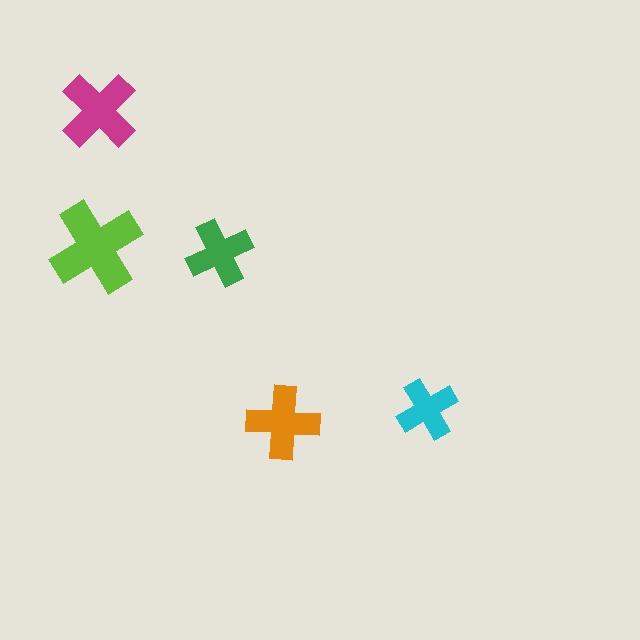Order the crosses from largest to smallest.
the lime one, the magenta one, the orange one, the green one, the cyan one.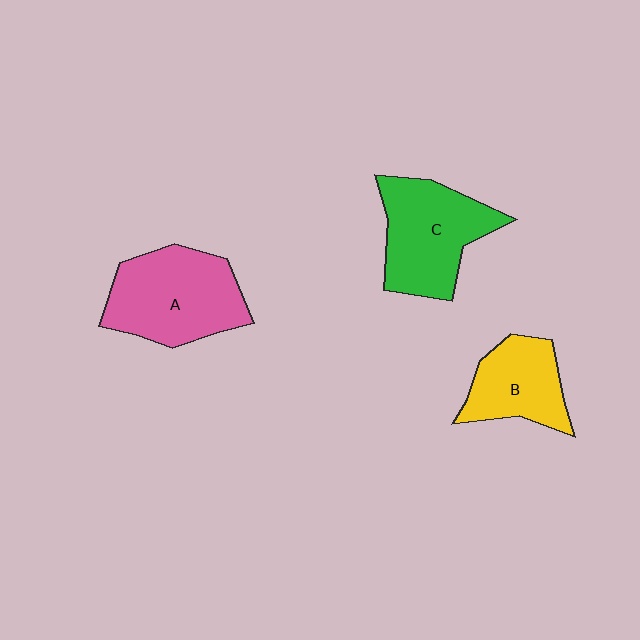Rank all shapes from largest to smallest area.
From largest to smallest: A (pink), C (green), B (yellow).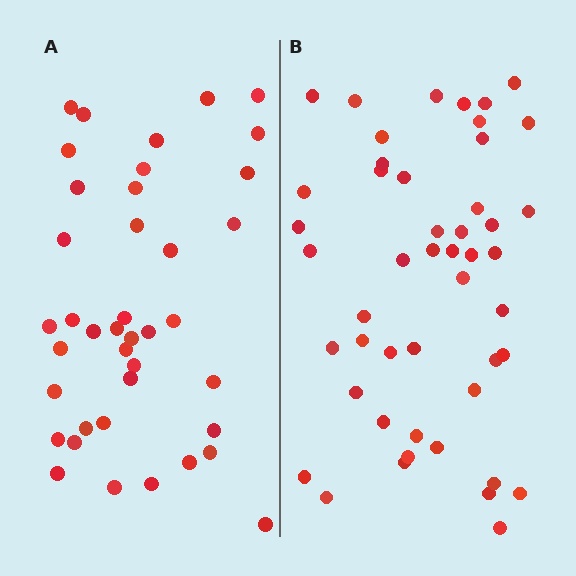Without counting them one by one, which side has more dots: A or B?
Region B (the right region) has more dots.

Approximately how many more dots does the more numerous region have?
Region B has roughly 8 or so more dots than region A.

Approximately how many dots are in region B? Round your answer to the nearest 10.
About 50 dots. (The exact count is 48, which rounds to 50.)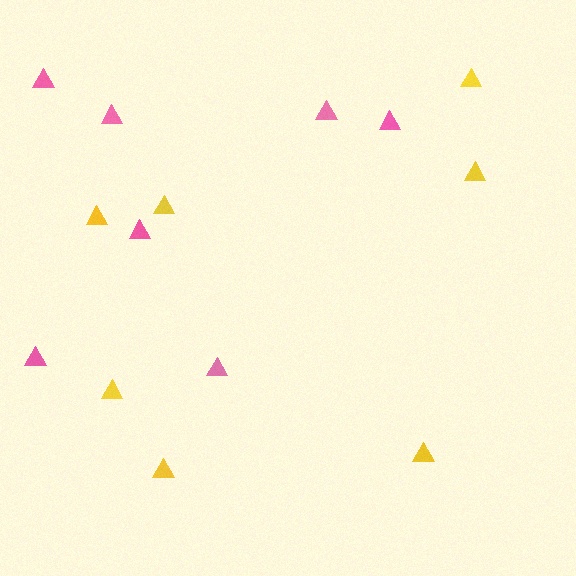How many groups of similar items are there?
There are 2 groups: one group of yellow triangles (7) and one group of pink triangles (7).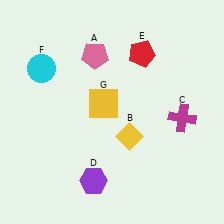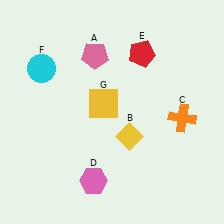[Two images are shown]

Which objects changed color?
C changed from magenta to orange. D changed from purple to pink.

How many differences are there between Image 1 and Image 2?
There are 2 differences between the two images.